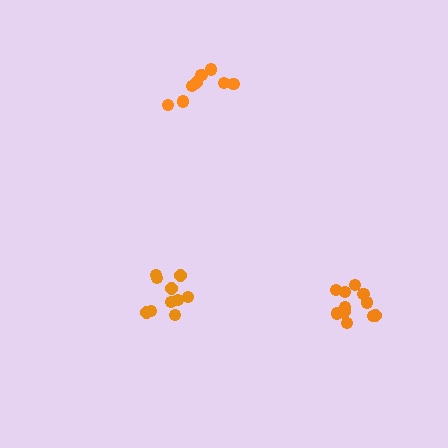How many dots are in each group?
Group 1: 12 dots, Group 2: 10 dots, Group 3: 8 dots (30 total).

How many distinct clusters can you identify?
There are 3 distinct clusters.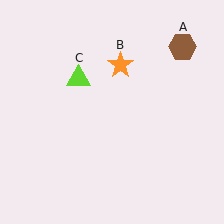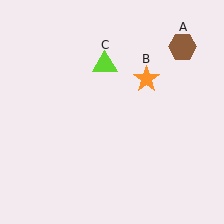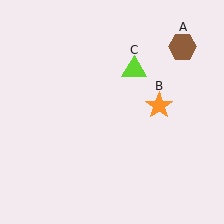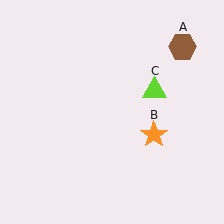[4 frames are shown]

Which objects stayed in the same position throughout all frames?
Brown hexagon (object A) remained stationary.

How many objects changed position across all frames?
2 objects changed position: orange star (object B), lime triangle (object C).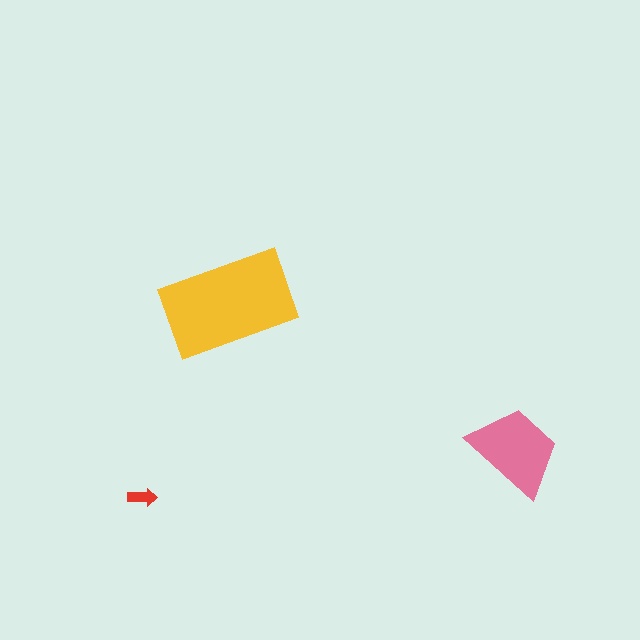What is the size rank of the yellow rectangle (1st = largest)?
1st.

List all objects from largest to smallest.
The yellow rectangle, the pink trapezoid, the red arrow.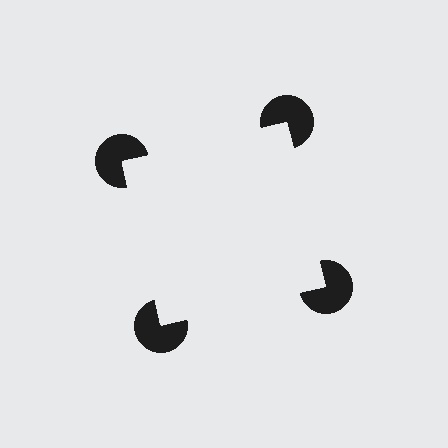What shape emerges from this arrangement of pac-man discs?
An illusory square — its edges are inferred from the aligned wedge cuts in the pac-man discs, not physically drawn.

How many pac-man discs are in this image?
There are 4 — one at each vertex of the illusory square.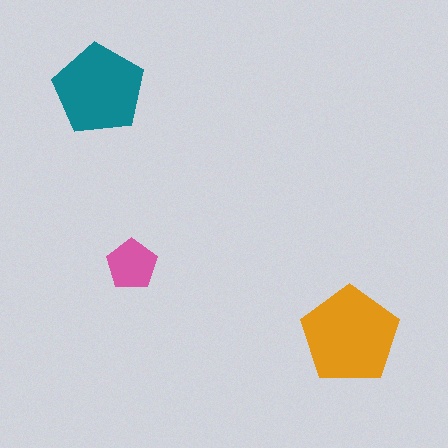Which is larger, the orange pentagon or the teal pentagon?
The orange one.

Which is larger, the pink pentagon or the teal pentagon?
The teal one.